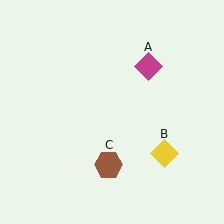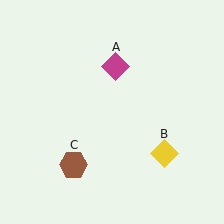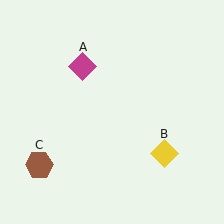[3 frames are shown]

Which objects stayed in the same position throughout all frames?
Yellow diamond (object B) remained stationary.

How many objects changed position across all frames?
2 objects changed position: magenta diamond (object A), brown hexagon (object C).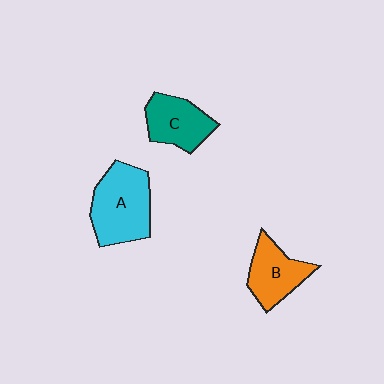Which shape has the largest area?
Shape A (cyan).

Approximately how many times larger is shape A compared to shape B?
Approximately 1.4 times.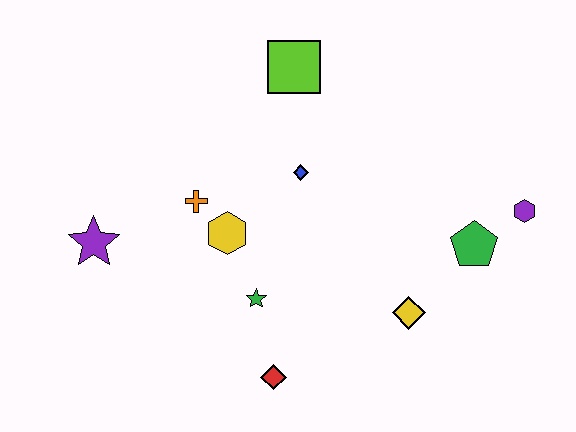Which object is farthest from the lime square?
The red diamond is farthest from the lime square.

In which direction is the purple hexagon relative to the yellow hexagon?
The purple hexagon is to the right of the yellow hexagon.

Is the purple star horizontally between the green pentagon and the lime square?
No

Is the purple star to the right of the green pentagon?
No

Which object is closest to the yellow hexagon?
The orange cross is closest to the yellow hexagon.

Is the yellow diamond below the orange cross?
Yes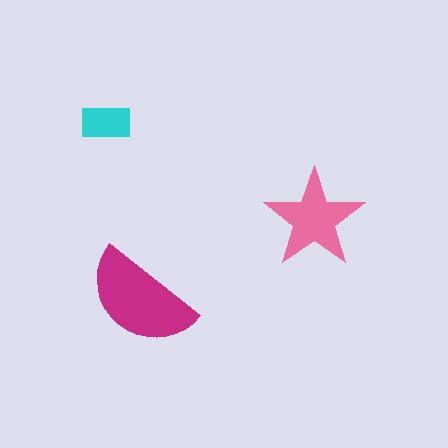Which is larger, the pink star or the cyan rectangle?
The pink star.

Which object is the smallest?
The cyan rectangle.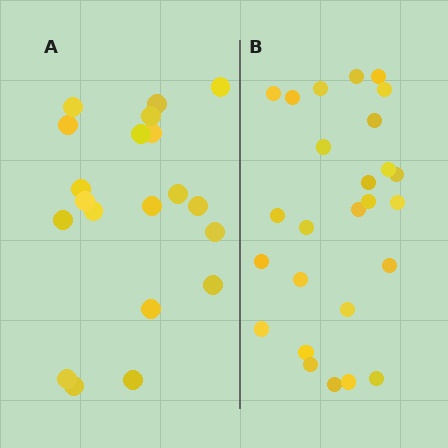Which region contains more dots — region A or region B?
Region B (the right region) has more dots.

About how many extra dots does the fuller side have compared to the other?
Region B has about 6 more dots than region A.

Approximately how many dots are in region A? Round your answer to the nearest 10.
About 20 dots.